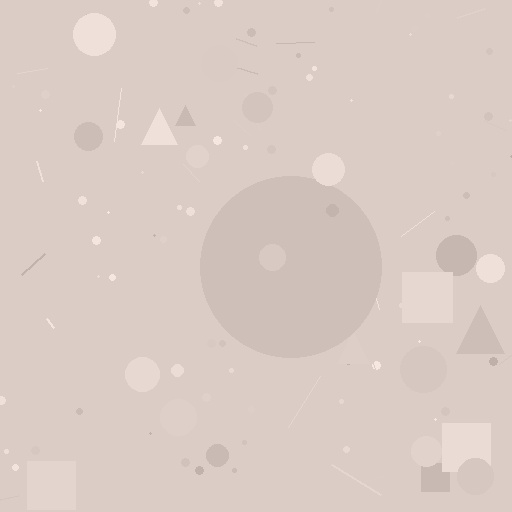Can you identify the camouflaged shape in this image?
The camouflaged shape is a circle.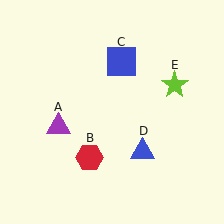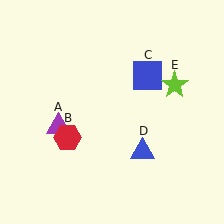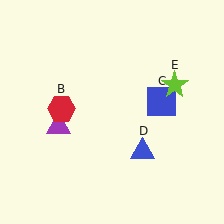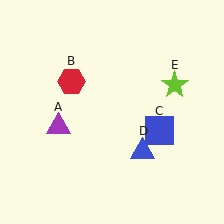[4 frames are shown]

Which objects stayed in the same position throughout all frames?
Purple triangle (object A) and blue triangle (object D) and lime star (object E) remained stationary.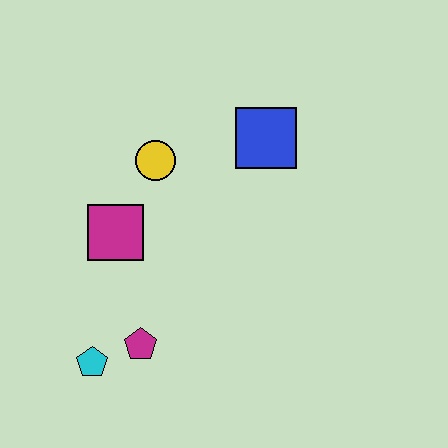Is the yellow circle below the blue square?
Yes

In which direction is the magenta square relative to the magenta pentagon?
The magenta square is above the magenta pentagon.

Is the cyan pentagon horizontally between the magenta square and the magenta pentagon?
No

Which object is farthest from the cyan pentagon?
The blue square is farthest from the cyan pentagon.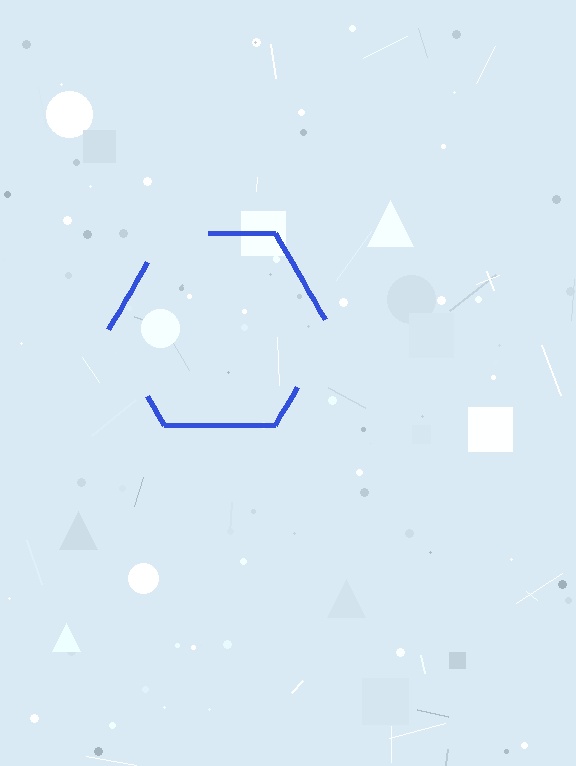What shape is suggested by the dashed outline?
The dashed outline suggests a hexagon.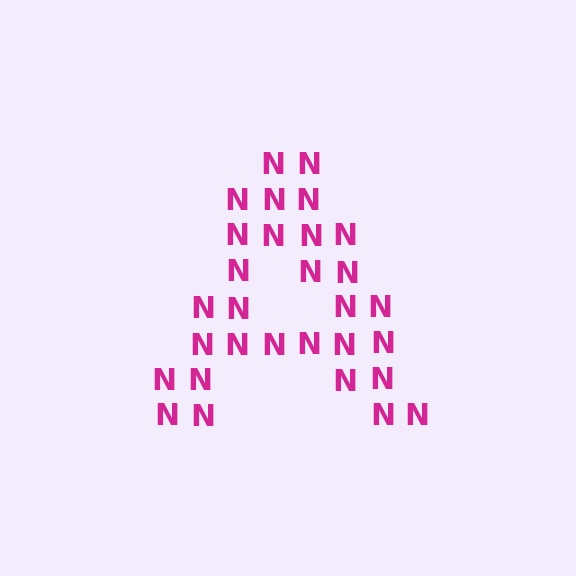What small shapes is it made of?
It is made of small letter N's.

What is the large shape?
The large shape is the letter A.